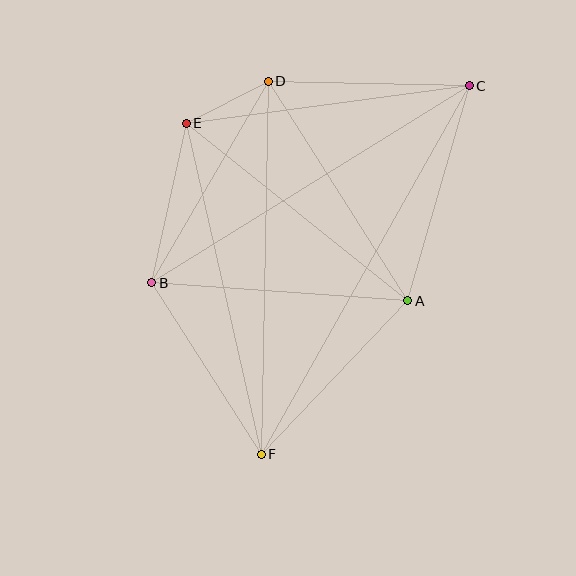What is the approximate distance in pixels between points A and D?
The distance between A and D is approximately 260 pixels.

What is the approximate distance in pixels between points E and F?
The distance between E and F is approximately 339 pixels.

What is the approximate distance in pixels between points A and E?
The distance between A and E is approximately 284 pixels.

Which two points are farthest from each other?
Points C and F are farthest from each other.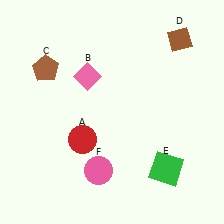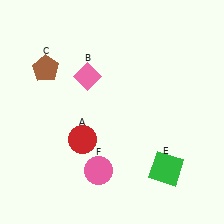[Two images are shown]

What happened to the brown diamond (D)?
The brown diamond (D) was removed in Image 2. It was in the top-right area of Image 1.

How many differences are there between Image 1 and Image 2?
There is 1 difference between the two images.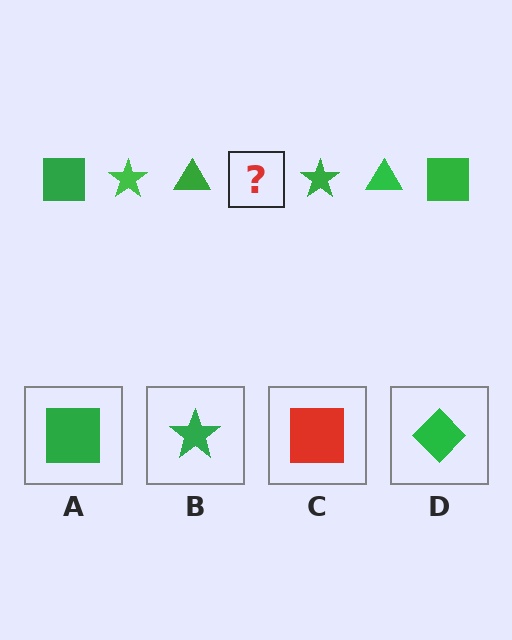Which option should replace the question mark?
Option A.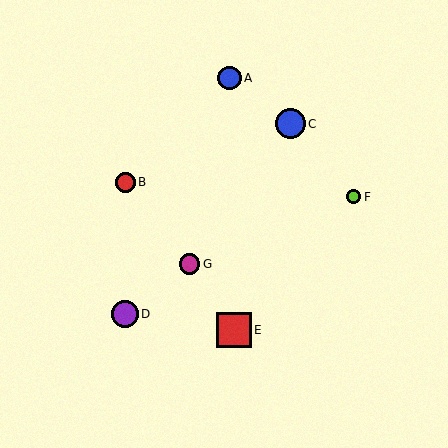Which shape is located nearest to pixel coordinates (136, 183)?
The red circle (labeled B) at (125, 182) is nearest to that location.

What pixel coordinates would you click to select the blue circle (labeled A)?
Click at (229, 78) to select the blue circle A.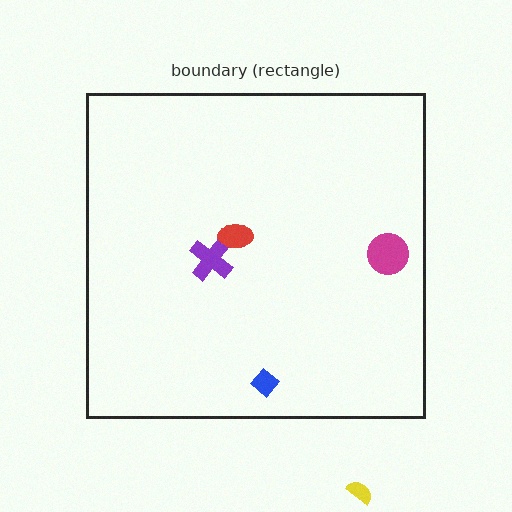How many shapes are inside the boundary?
4 inside, 1 outside.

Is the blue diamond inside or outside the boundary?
Inside.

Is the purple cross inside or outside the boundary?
Inside.